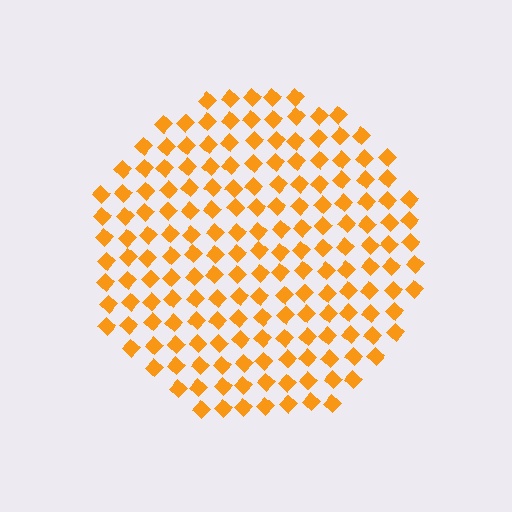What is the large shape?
The large shape is a circle.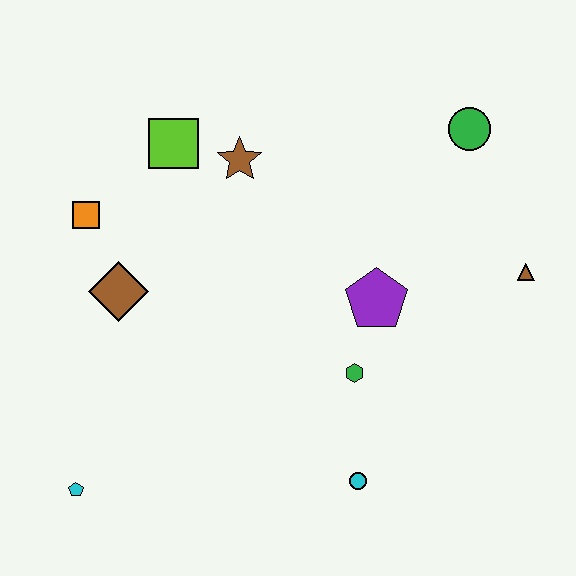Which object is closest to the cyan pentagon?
The brown diamond is closest to the cyan pentagon.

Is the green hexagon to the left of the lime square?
No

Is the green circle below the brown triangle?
No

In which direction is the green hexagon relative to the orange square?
The green hexagon is to the right of the orange square.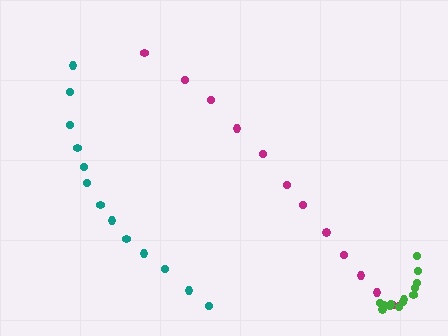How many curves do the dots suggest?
There are 3 distinct paths.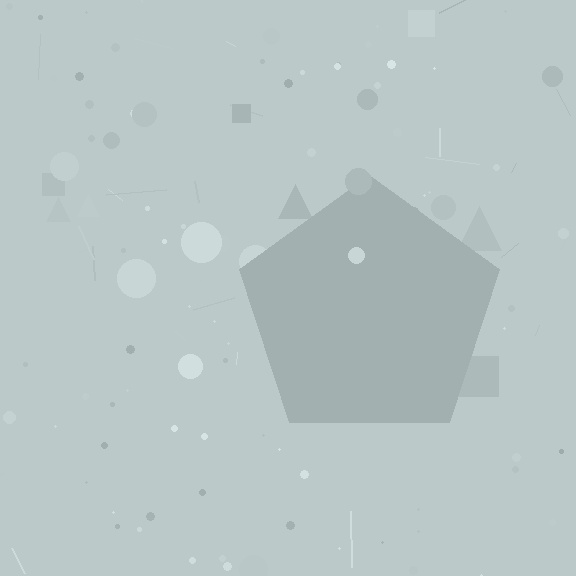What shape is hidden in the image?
A pentagon is hidden in the image.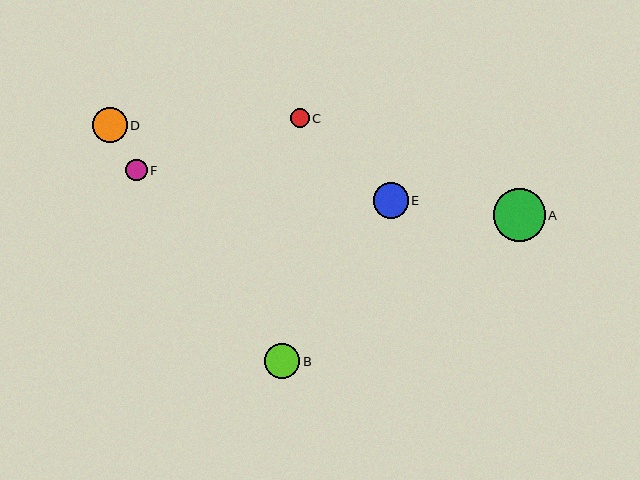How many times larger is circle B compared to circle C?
Circle B is approximately 1.9 times the size of circle C.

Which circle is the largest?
Circle A is the largest with a size of approximately 52 pixels.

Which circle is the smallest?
Circle C is the smallest with a size of approximately 19 pixels.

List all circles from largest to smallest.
From largest to smallest: A, B, E, D, F, C.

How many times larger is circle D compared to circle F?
Circle D is approximately 1.6 times the size of circle F.